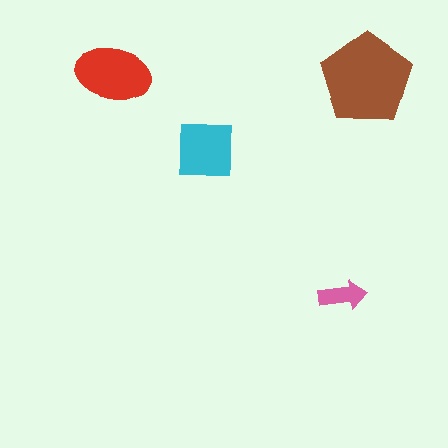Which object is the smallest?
The pink arrow.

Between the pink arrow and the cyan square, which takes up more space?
The cyan square.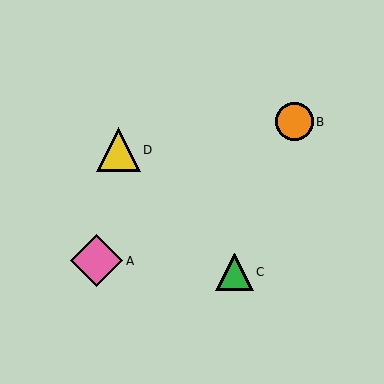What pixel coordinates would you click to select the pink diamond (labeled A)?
Click at (96, 261) to select the pink diamond A.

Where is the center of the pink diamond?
The center of the pink diamond is at (96, 261).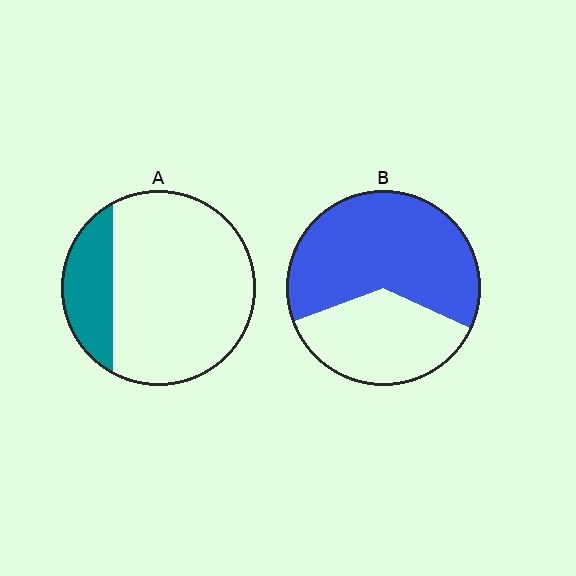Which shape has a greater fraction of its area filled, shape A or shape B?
Shape B.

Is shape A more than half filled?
No.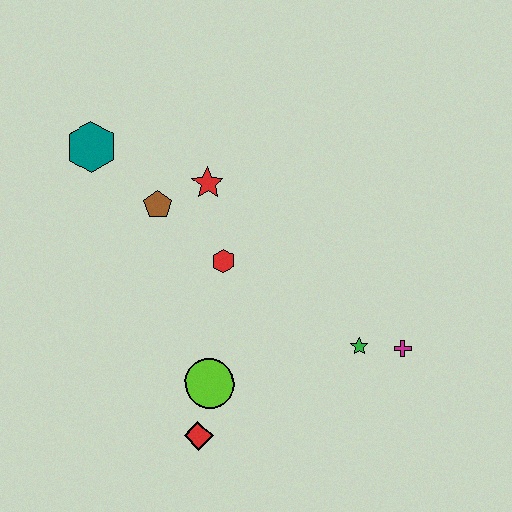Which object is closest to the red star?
The brown pentagon is closest to the red star.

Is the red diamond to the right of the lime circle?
No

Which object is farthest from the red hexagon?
The magenta cross is farthest from the red hexagon.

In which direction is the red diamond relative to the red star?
The red diamond is below the red star.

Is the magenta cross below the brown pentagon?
Yes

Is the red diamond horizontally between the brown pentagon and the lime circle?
Yes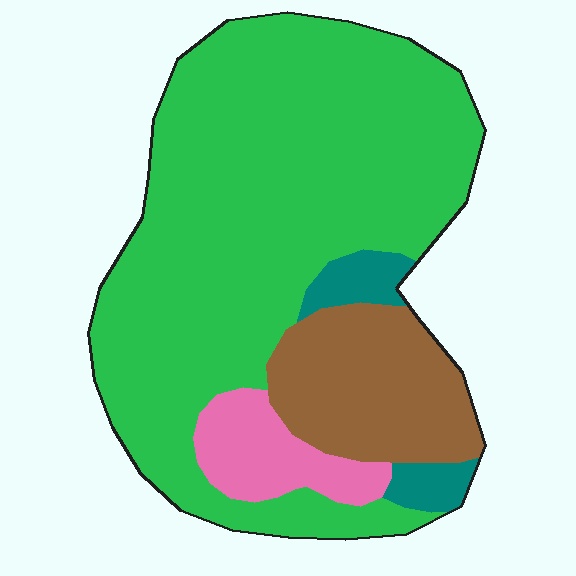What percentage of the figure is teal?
Teal takes up less than a sixth of the figure.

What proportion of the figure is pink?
Pink takes up less than a quarter of the figure.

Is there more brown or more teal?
Brown.